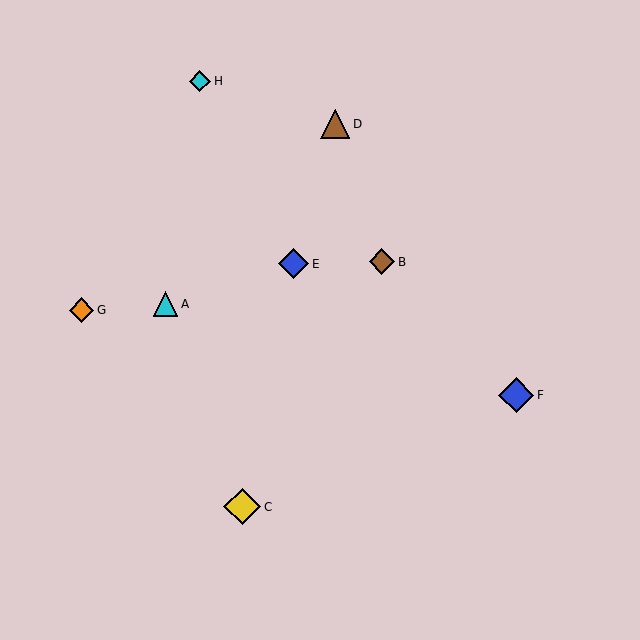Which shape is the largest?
The yellow diamond (labeled C) is the largest.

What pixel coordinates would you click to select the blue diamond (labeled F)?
Click at (516, 395) to select the blue diamond F.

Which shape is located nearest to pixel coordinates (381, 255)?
The brown diamond (labeled B) at (382, 262) is nearest to that location.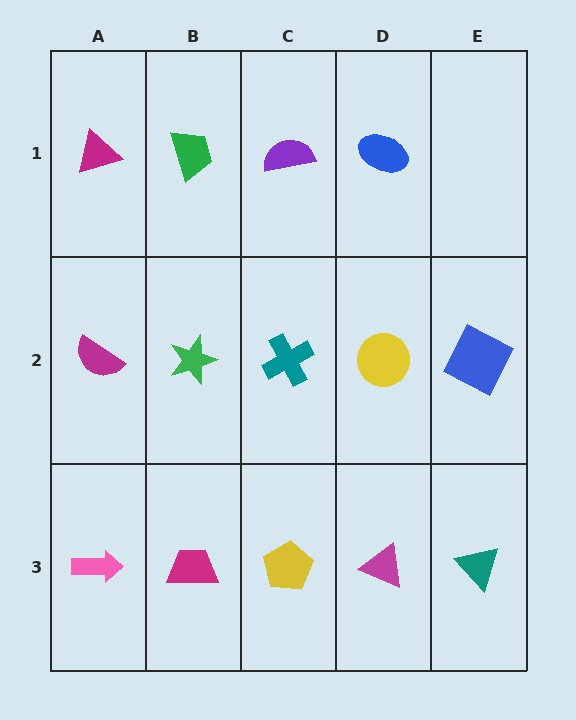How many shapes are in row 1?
4 shapes.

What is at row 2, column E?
A blue square.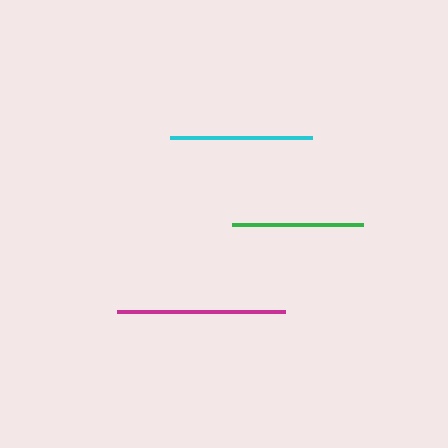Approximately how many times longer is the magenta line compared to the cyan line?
The magenta line is approximately 1.2 times the length of the cyan line.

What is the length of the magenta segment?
The magenta segment is approximately 169 pixels long.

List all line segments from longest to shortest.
From longest to shortest: magenta, cyan, green.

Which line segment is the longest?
The magenta line is the longest at approximately 169 pixels.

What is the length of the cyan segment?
The cyan segment is approximately 143 pixels long.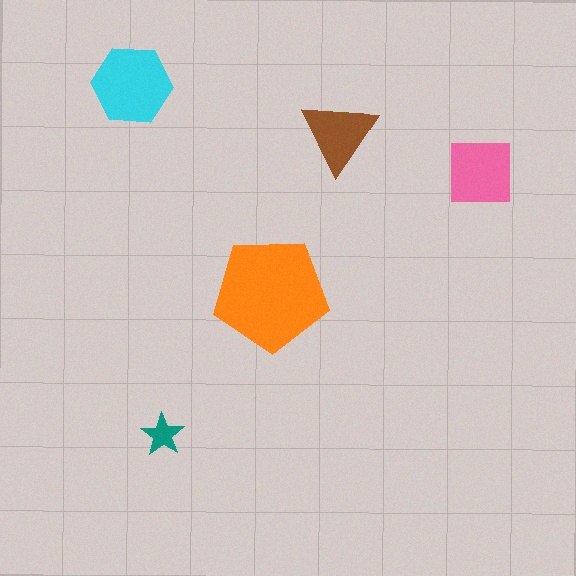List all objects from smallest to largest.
The teal star, the brown triangle, the pink square, the cyan hexagon, the orange pentagon.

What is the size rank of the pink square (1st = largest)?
3rd.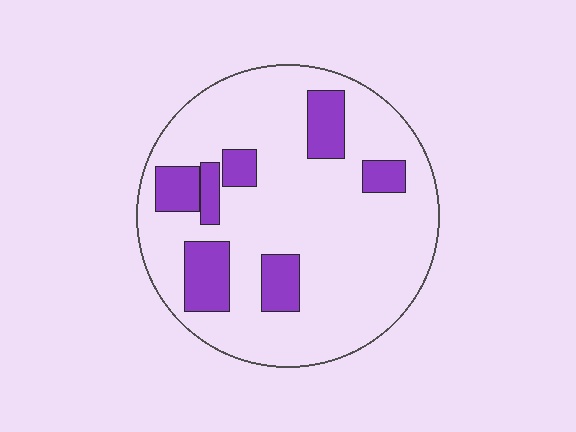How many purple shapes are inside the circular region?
7.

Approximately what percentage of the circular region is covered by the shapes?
Approximately 20%.